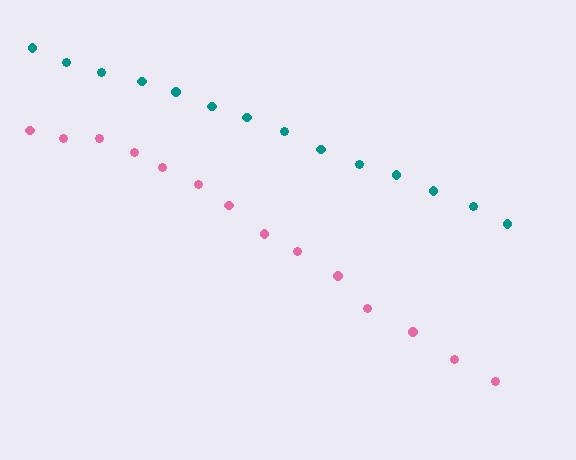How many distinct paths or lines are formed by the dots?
There are 2 distinct paths.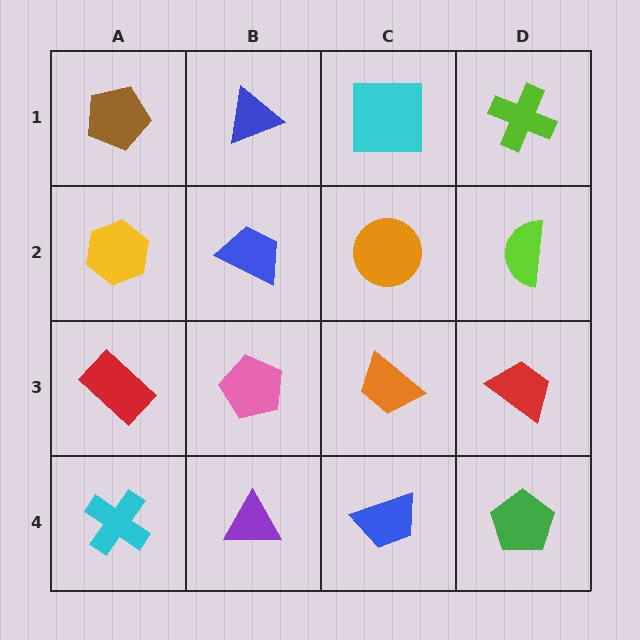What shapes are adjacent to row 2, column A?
A brown pentagon (row 1, column A), a red rectangle (row 3, column A), a blue trapezoid (row 2, column B).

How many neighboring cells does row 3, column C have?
4.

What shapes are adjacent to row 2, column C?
A cyan square (row 1, column C), an orange trapezoid (row 3, column C), a blue trapezoid (row 2, column B), a lime semicircle (row 2, column D).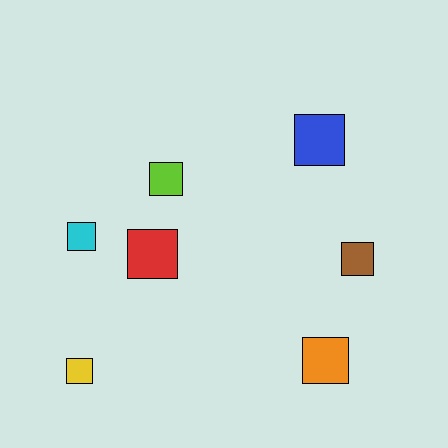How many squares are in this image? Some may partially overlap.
There are 7 squares.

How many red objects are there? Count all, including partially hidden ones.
There is 1 red object.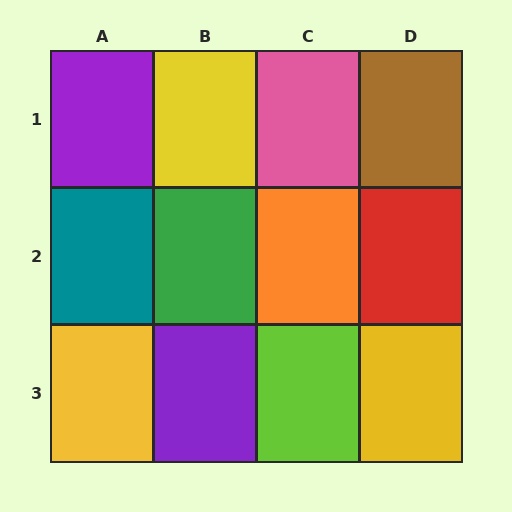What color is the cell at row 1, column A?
Purple.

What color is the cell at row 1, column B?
Yellow.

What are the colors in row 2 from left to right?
Teal, green, orange, red.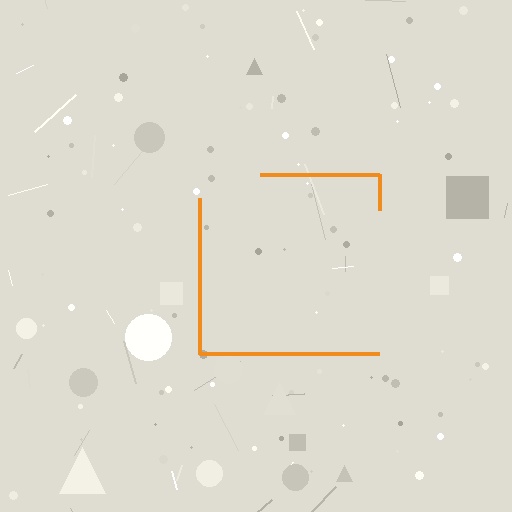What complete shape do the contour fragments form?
The contour fragments form a square.